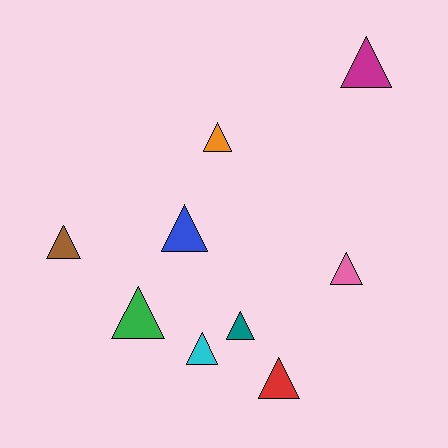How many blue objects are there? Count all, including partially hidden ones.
There is 1 blue object.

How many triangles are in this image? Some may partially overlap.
There are 9 triangles.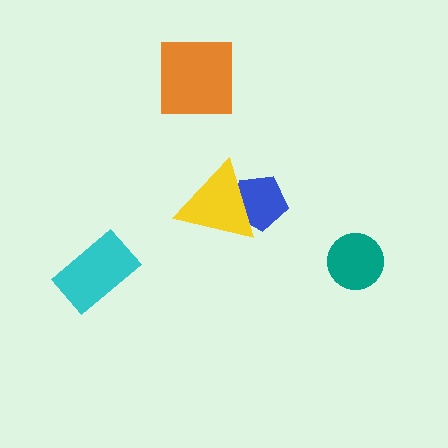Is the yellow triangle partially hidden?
No, no other shape covers it.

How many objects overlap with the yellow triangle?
1 object overlaps with the yellow triangle.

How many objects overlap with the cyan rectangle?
0 objects overlap with the cyan rectangle.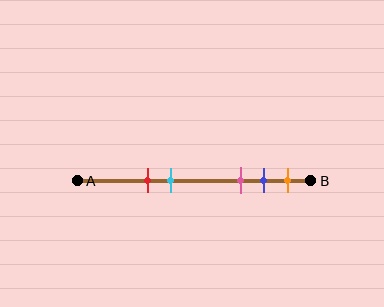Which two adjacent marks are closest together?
The blue and orange marks are the closest adjacent pair.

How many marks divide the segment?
There are 5 marks dividing the segment.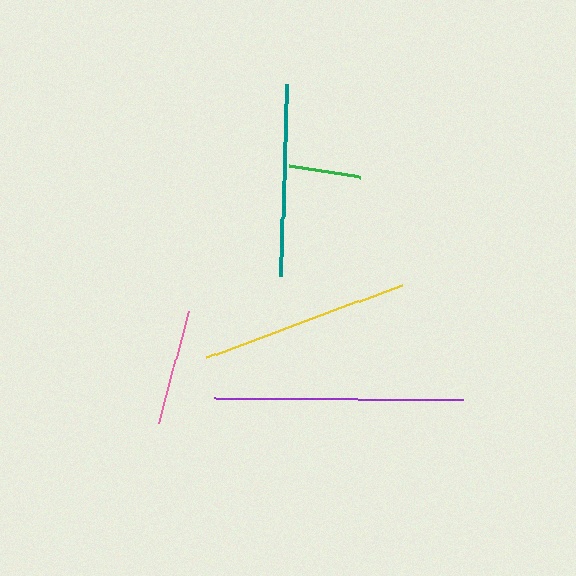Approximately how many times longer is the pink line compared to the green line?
The pink line is approximately 1.6 times the length of the green line.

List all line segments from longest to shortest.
From longest to shortest: purple, yellow, teal, pink, green.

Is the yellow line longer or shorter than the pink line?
The yellow line is longer than the pink line.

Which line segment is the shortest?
The green line is the shortest at approximately 72 pixels.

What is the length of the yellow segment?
The yellow segment is approximately 210 pixels long.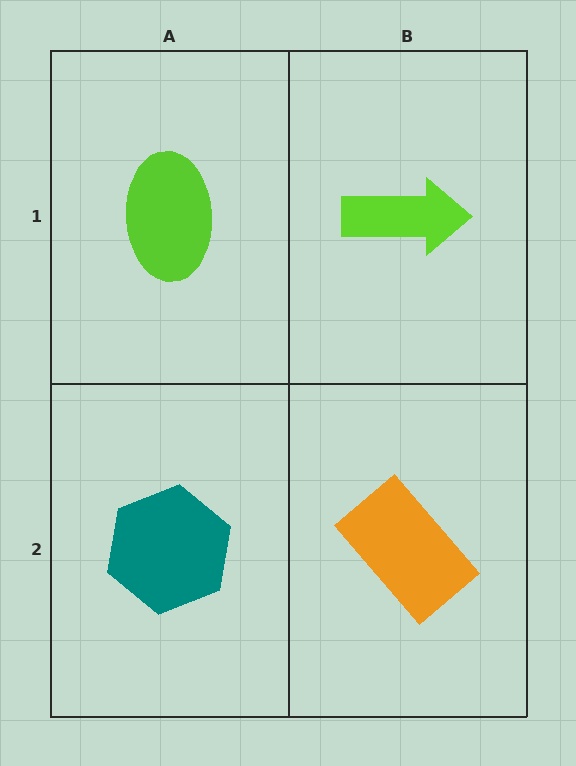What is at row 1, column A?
A lime ellipse.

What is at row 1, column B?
A lime arrow.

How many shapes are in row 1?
2 shapes.